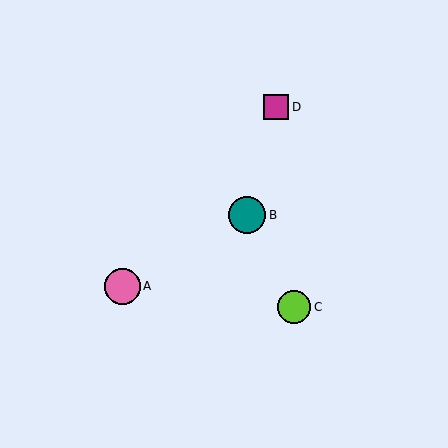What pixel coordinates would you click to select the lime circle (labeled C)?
Click at (294, 307) to select the lime circle C.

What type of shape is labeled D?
Shape D is a magenta square.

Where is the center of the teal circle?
The center of the teal circle is at (247, 215).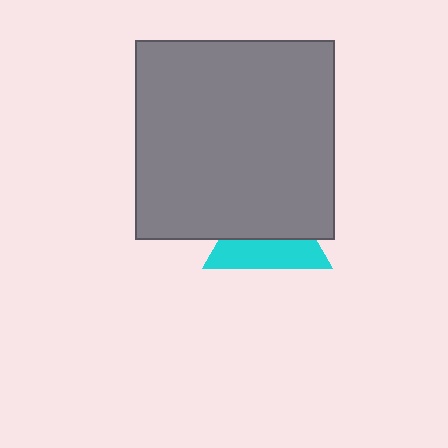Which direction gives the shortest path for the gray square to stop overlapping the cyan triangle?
Moving up gives the shortest separation.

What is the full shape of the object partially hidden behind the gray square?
The partially hidden object is a cyan triangle.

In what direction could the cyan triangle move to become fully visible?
The cyan triangle could move down. That would shift it out from behind the gray square entirely.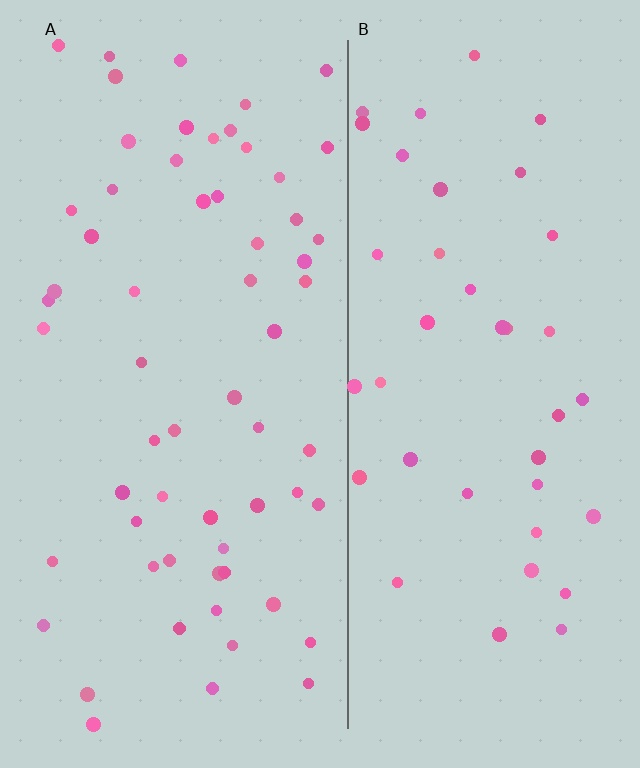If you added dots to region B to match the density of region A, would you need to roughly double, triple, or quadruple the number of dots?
Approximately double.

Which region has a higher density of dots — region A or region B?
A (the left).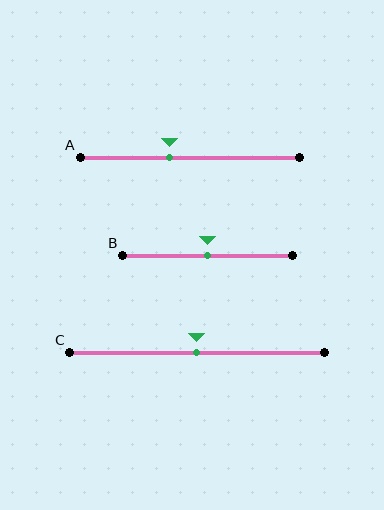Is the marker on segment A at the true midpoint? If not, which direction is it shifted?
No, the marker on segment A is shifted to the left by about 9% of the segment length.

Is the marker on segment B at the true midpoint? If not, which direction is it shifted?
Yes, the marker on segment B is at the true midpoint.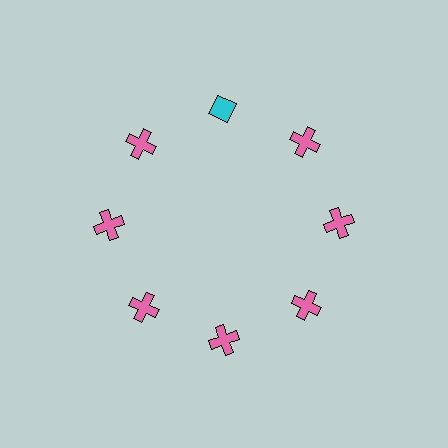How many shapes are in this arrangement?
There are 8 shapes arranged in a ring pattern.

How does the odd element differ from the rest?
It differs in both color (cyan instead of pink) and shape (diamond instead of cross).